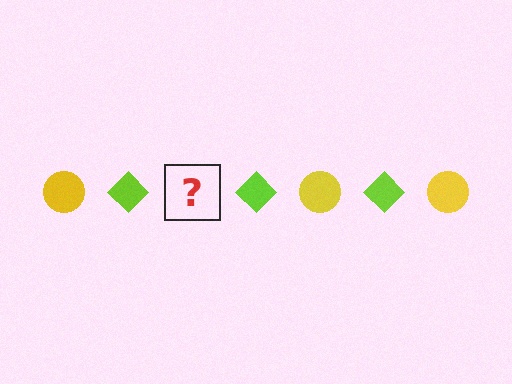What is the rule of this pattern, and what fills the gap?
The rule is that the pattern alternates between yellow circle and lime diamond. The gap should be filled with a yellow circle.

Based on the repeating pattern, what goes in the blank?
The blank should be a yellow circle.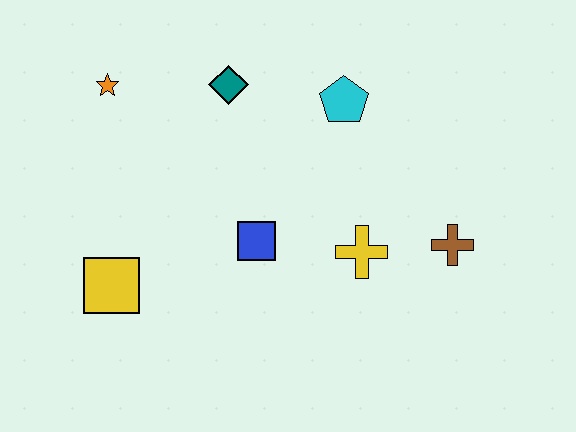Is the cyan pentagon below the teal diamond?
Yes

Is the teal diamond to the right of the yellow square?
Yes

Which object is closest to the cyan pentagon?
The teal diamond is closest to the cyan pentagon.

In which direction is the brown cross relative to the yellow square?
The brown cross is to the right of the yellow square.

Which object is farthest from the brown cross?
The orange star is farthest from the brown cross.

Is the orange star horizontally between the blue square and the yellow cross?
No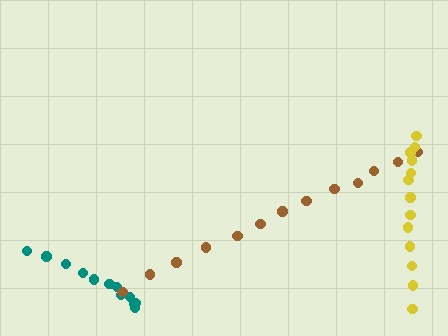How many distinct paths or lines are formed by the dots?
There are 3 distinct paths.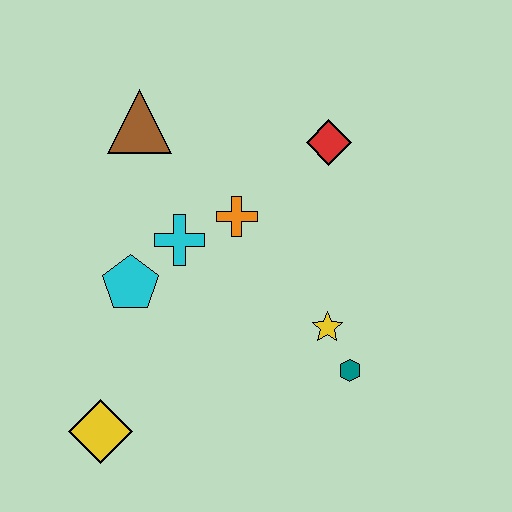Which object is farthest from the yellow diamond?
The red diamond is farthest from the yellow diamond.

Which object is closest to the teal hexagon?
The yellow star is closest to the teal hexagon.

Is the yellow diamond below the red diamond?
Yes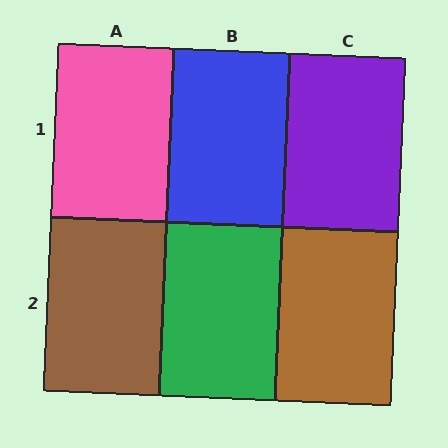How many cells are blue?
1 cell is blue.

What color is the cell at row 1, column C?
Purple.